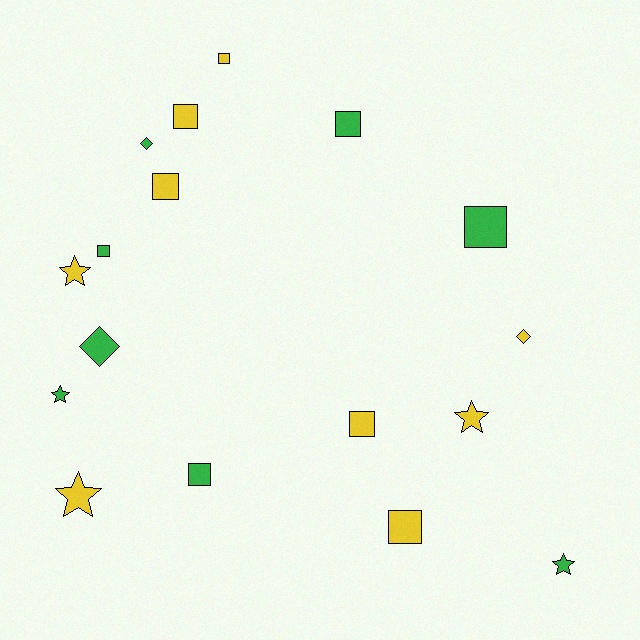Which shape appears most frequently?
Square, with 9 objects.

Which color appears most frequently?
Yellow, with 9 objects.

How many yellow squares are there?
There are 5 yellow squares.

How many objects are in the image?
There are 17 objects.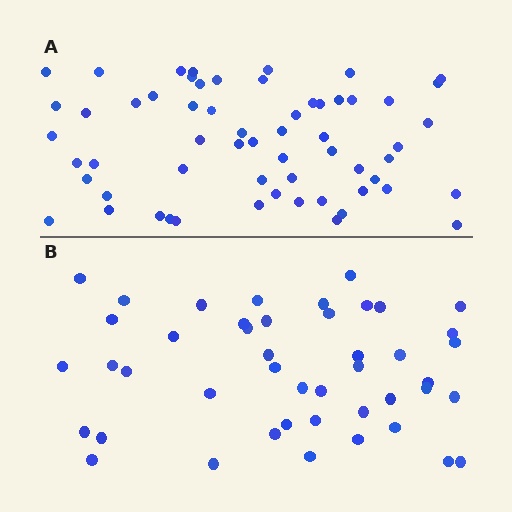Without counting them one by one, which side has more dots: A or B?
Region A (the top region) has more dots.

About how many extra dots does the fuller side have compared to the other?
Region A has approximately 15 more dots than region B.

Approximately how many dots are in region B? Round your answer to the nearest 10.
About 40 dots. (The exact count is 45, which rounds to 40.)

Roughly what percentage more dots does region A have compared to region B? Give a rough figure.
About 35% more.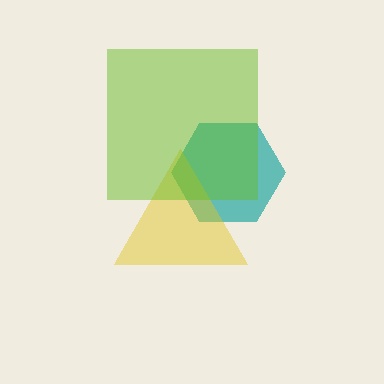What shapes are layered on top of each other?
The layered shapes are: a teal hexagon, a yellow triangle, a lime square.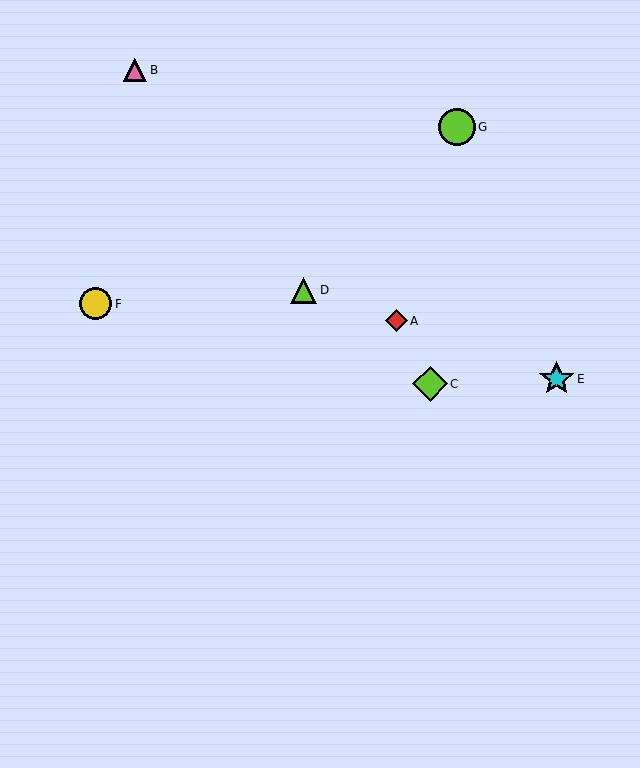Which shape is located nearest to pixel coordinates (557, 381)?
The cyan star (labeled E) at (557, 379) is nearest to that location.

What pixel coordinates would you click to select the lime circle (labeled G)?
Click at (457, 127) to select the lime circle G.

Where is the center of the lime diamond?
The center of the lime diamond is at (430, 384).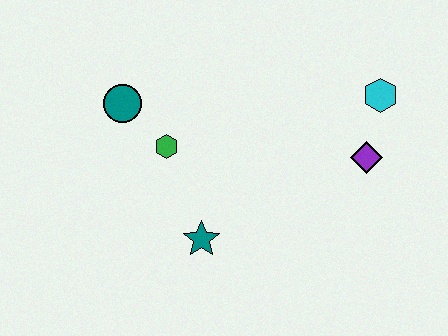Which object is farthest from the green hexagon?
The cyan hexagon is farthest from the green hexagon.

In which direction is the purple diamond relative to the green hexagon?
The purple diamond is to the right of the green hexagon.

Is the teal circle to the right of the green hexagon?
No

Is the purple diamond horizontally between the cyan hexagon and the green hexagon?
Yes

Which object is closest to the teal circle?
The green hexagon is closest to the teal circle.